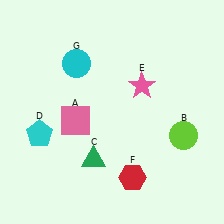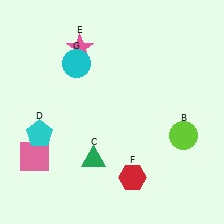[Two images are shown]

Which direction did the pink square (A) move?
The pink square (A) moved left.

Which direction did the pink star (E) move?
The pink star (E) moved left.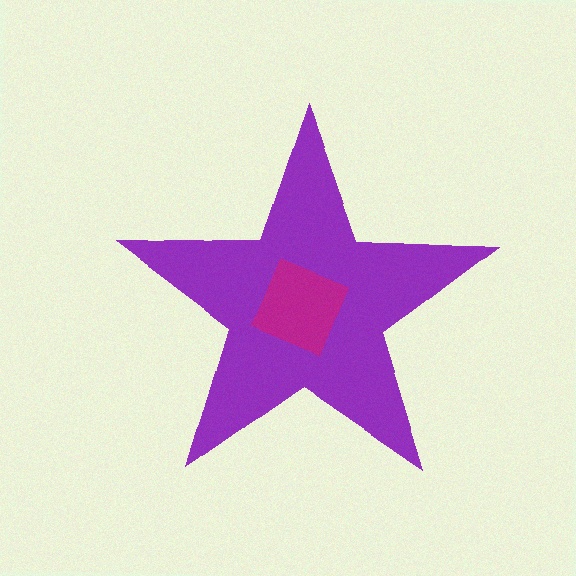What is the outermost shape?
The purple star.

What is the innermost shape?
The magenta diamond.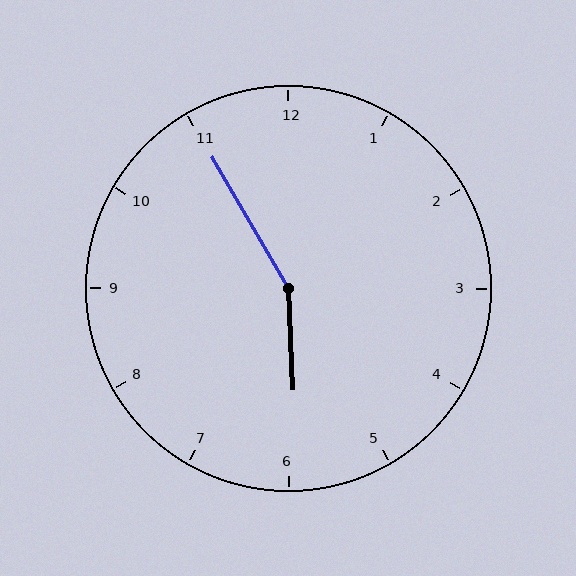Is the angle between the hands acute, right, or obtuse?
It is obtuse.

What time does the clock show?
5:55.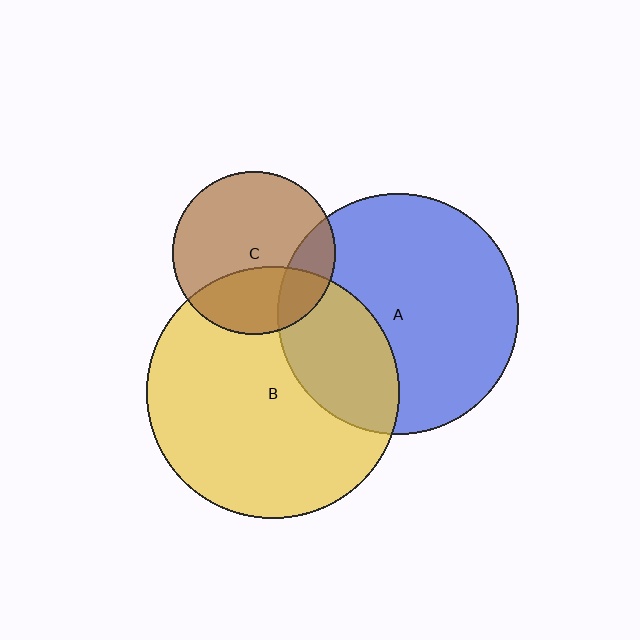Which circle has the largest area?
Circle B (yellow).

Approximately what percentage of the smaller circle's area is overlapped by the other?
Approximately 20%.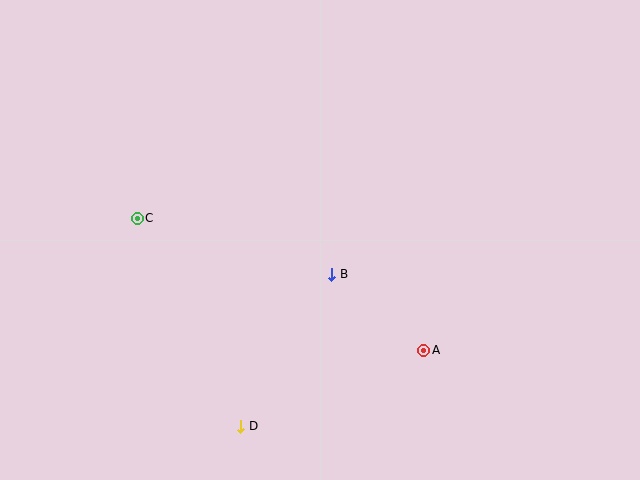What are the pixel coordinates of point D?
Point D is at (241, 426).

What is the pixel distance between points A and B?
The distance between A and B is 119 pixels.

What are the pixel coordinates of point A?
Point A is at (424, 350).